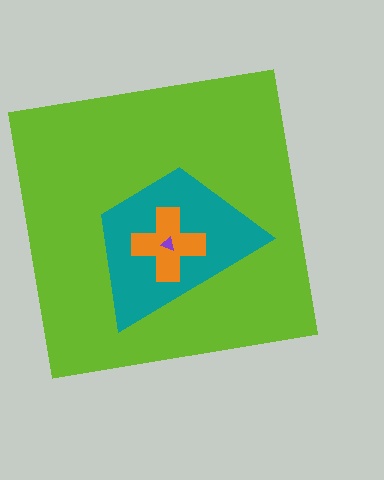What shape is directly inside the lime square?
The teal trapezoid.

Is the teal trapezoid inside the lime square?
Yes.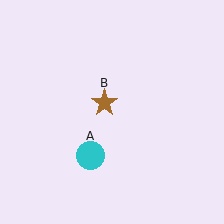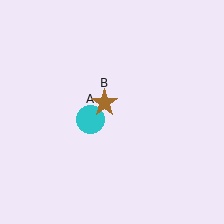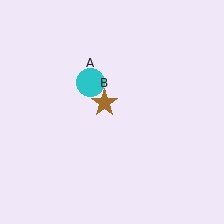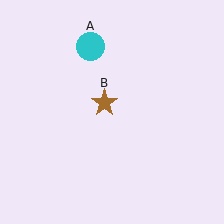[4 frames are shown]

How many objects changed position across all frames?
1 object changed position: cyan circle (object A).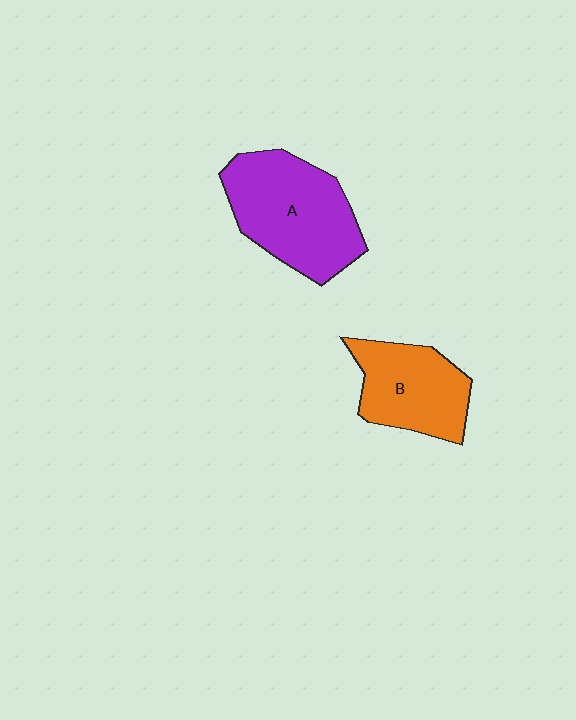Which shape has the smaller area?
Shape B (orange).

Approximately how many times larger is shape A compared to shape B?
Approximately 1.4 times.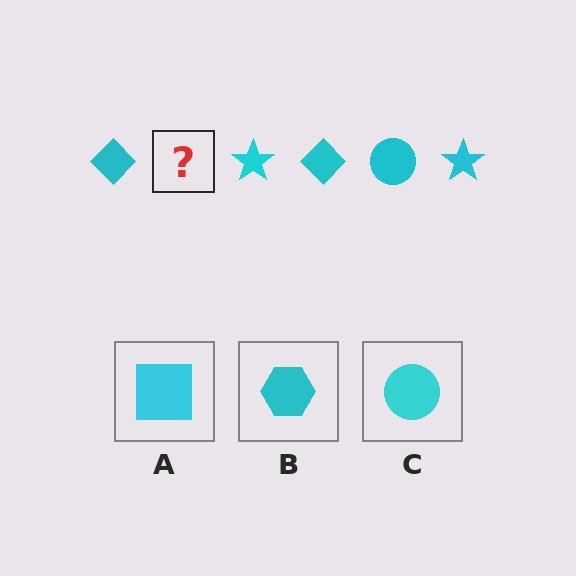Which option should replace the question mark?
Option C.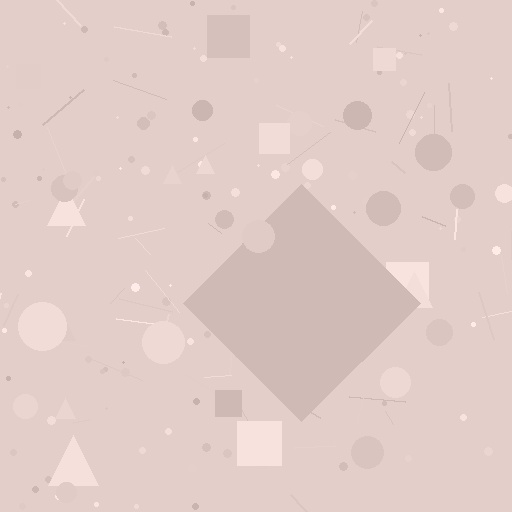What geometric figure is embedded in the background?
A diamond is embedded in the background.